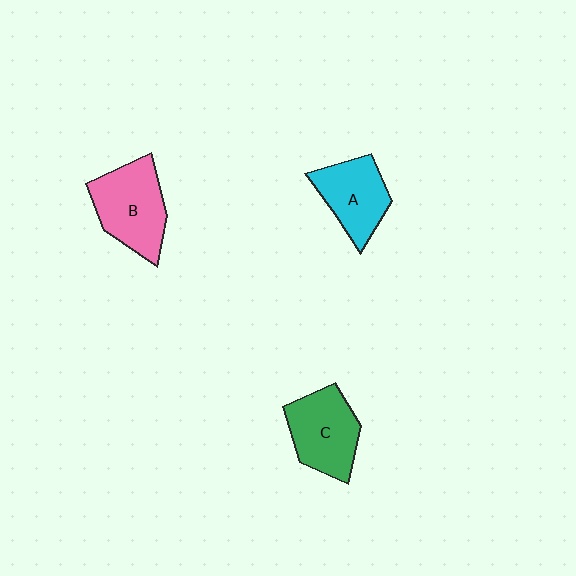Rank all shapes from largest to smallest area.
From largest to smallest: B (pink), C (green), A (cyan).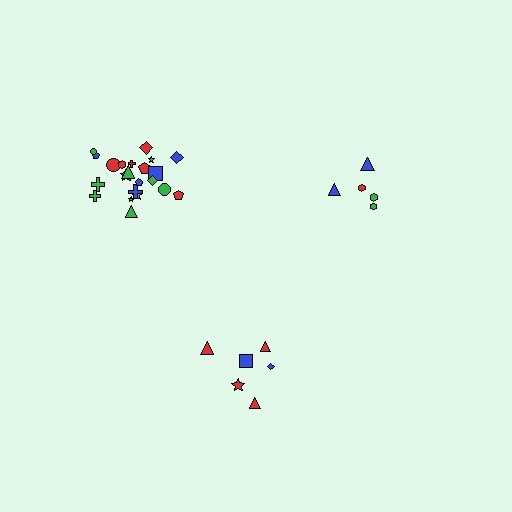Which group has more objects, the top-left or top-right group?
The top-left group.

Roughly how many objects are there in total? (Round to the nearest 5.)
Roughly 35 objects in total.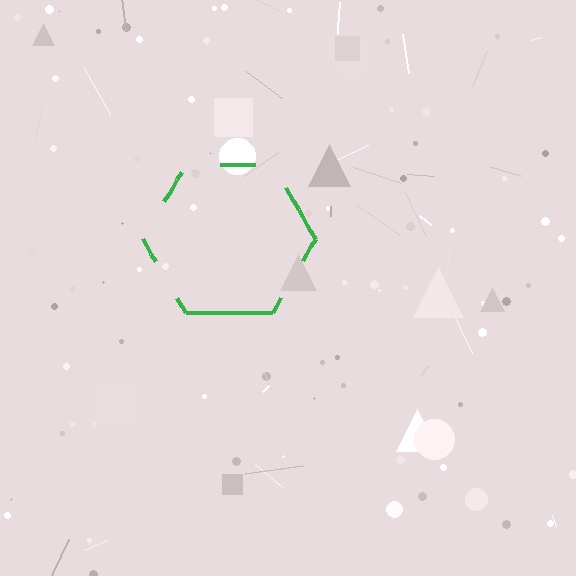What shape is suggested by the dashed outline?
The dashed outline suggests a hexagon.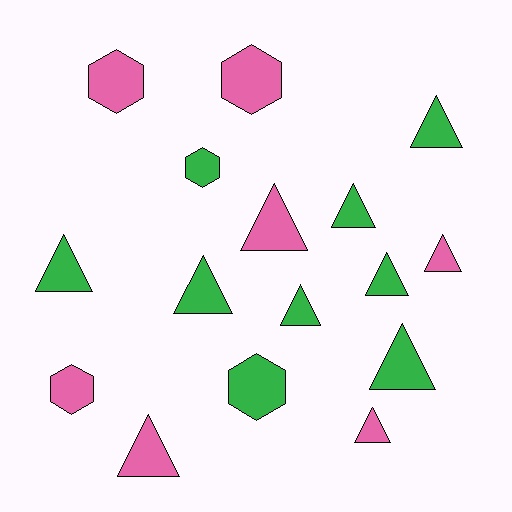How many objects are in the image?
There are 16 objects.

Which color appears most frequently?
Green, with 9 objects.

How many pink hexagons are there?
There are 3 pink hexagons.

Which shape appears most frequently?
Triangle, with 11 objects.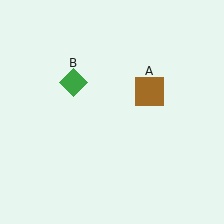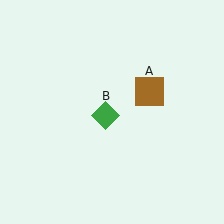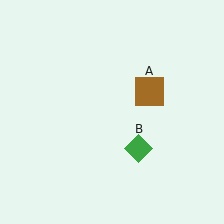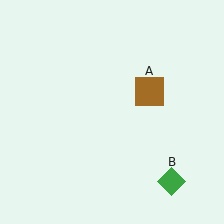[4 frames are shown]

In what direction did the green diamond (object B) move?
The green diamond (object B) moved down and to the right.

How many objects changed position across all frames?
1 object changed position: green diamond (object B).